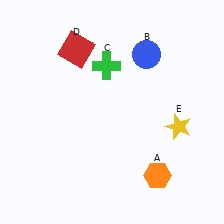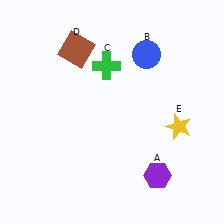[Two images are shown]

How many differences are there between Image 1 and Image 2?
There are 2 differences between the two images.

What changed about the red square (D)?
In Image 1, D is red. In Image 2, it changed to brown.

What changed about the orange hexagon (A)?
In Image 1, A is orange. In Image 2, it changed to purple.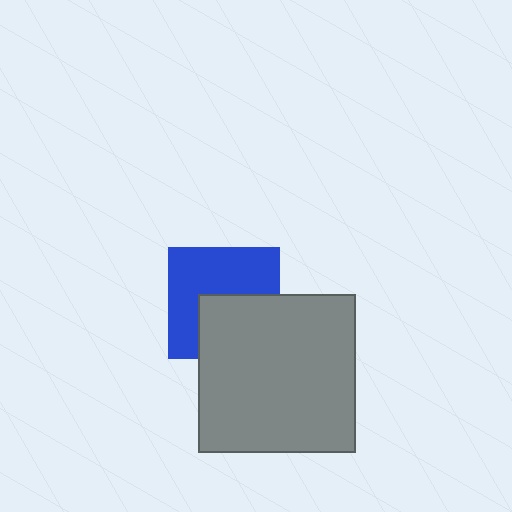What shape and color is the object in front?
The object in front is a gray square.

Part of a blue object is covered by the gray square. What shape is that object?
It is a square.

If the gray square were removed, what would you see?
You would see the complete blue square.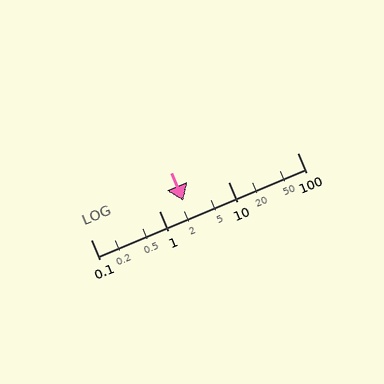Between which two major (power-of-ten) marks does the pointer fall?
The pointer is between 1 and 10.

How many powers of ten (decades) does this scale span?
The scale spans 3 decades, from 0.1 to 100.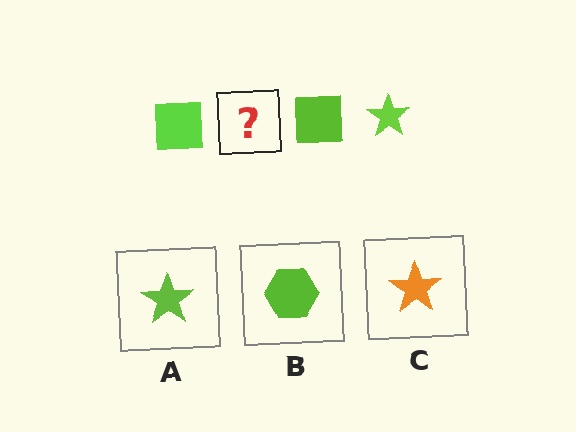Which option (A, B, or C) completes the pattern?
A.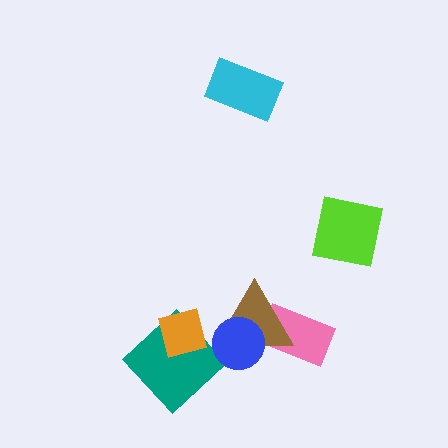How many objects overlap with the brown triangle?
2 objects overlap with the brown triangle.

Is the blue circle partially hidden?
No, no other shape covers it.